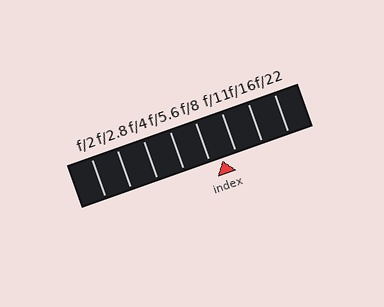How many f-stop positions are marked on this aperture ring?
There are 8 f-stop positions marked.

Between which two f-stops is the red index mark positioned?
The index mark is between f/8 and f/11.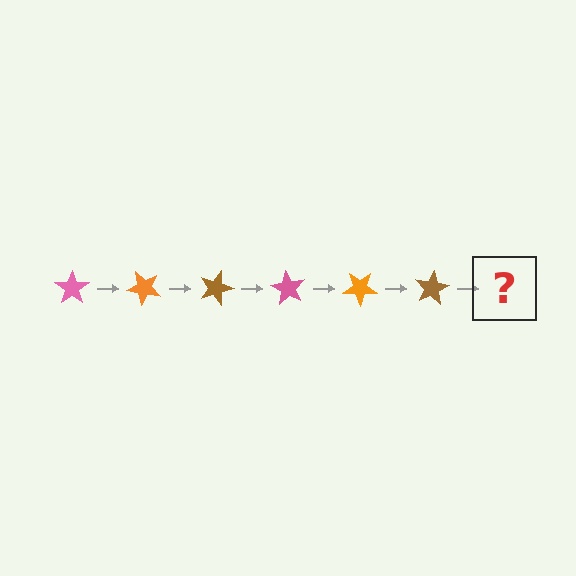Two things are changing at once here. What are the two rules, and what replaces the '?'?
The two rules are that it rotates 45 degrees each step and the color cycles through pink, orange, and brown. The '?' should be a pink star, rotated 270 degrees from the start.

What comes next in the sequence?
The next element should be a pink star, rotated 270 degrees from the start.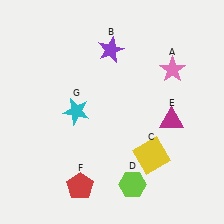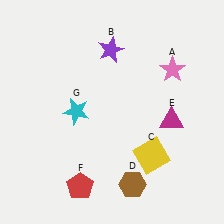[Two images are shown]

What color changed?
The hexagon (D) changed from lime in Image 1 to brown in Image 2.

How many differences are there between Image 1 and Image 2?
There is 1 difference between the two images.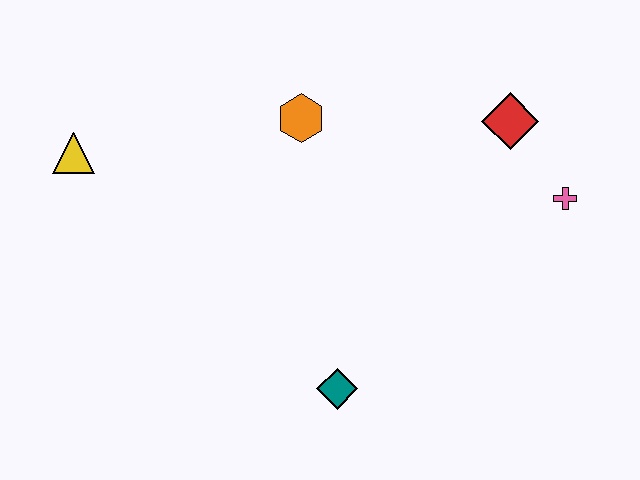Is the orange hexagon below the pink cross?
No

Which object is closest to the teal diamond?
The orange hexagon is closest to the teal diamond.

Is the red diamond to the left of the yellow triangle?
No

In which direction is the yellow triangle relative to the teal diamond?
The yellow triangle is to the left of the teal diamond.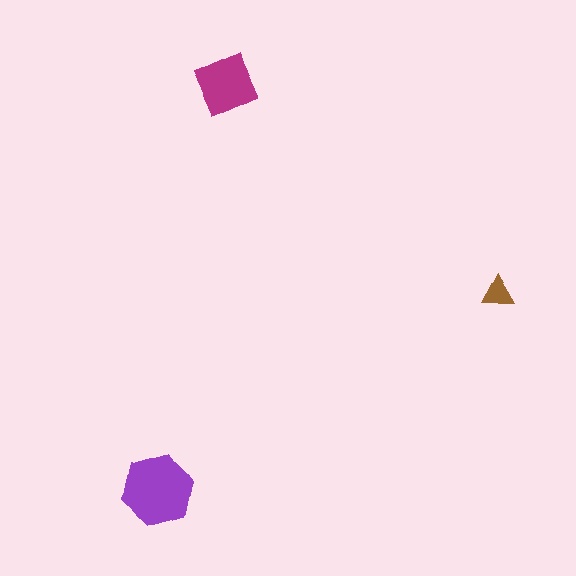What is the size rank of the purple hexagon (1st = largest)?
1st.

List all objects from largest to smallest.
The purple hexagon, the magenta square, the brown triangle.